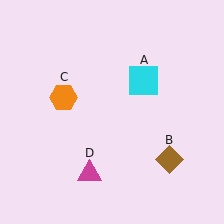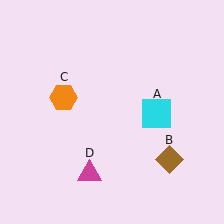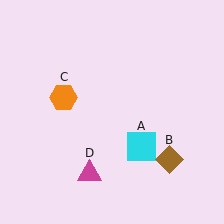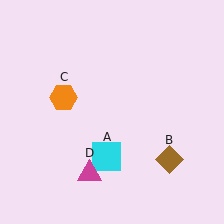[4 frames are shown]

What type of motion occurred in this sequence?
The cyan square (object A) rotated clockwise around the center of the scene.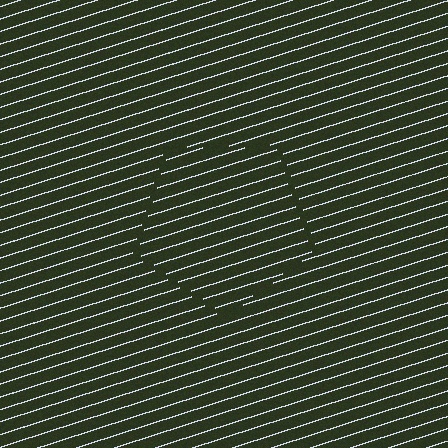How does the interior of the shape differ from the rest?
The interior of the shape contains the same grating, shifted by half a period — the contour is defined by the phase discontinuity where line-ends from the inner and outer gratings abut.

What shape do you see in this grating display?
An illusory pentagon. The interior of the shape contains the same grating, shifted by half a period — the contour is defined by the phase discontinuity where line-ends from the inner and outer gratings abut.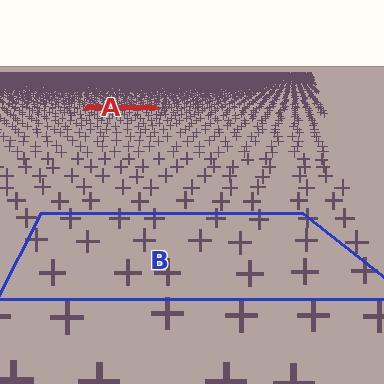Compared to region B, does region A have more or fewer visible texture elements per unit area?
Region A has more texture elements per unit area — they are packed more densely because it is farther away.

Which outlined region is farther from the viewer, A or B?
Region A is farther from the viewer — the texture elements inside it appear smaller and more densely packed.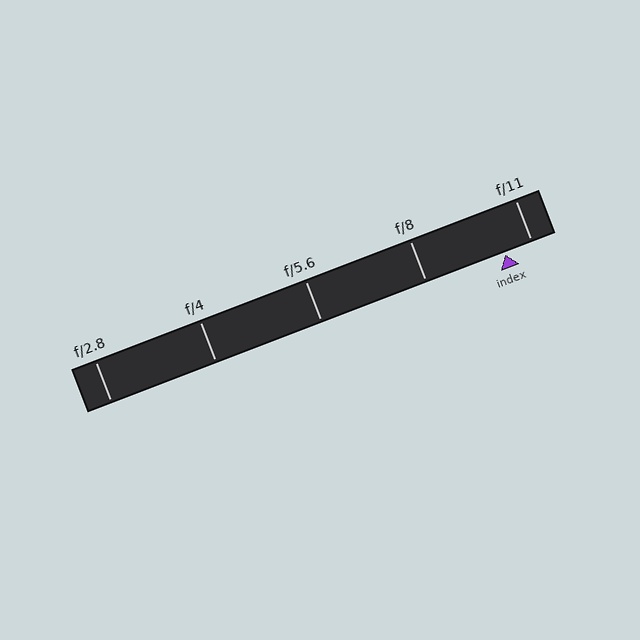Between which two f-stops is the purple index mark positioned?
The index mark is between f/8 and f/11.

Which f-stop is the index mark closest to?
The index mark is closest to f/11.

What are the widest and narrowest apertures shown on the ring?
The widest aperture shown is f/2.8 and the narrowest is f/11.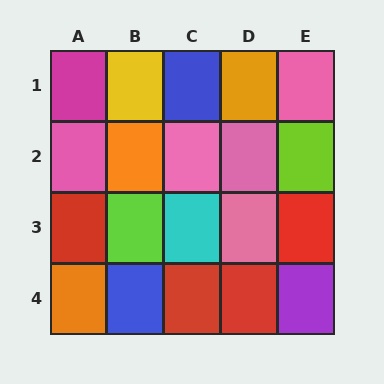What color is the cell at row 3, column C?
Cyan.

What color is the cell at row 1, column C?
Blue.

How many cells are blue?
2 cells are blue.